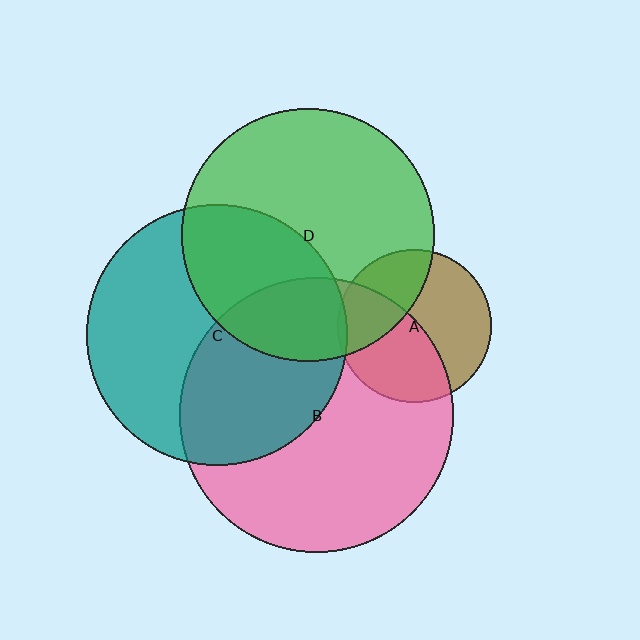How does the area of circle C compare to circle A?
Approximately 2.9 times.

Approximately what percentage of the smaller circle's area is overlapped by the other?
Approximately 50%.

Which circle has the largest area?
Circle B (pink).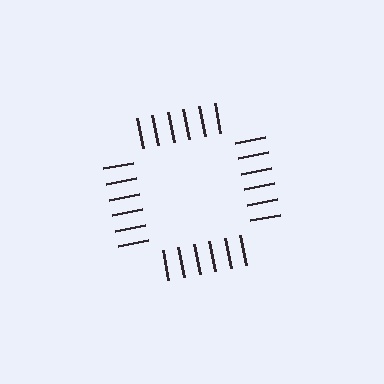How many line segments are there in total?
24 — 6 along each of the 4 edges.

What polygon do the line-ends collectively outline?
An illusory square — the line segments terminate on its edges but no continuous stroke is drawn.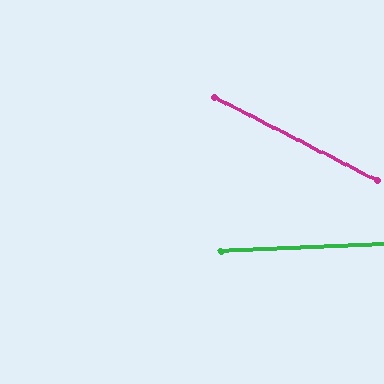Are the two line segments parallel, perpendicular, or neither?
Neither parallel nor perpendicular — they differ by about 29°.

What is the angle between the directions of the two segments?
Approximately 29 degrees.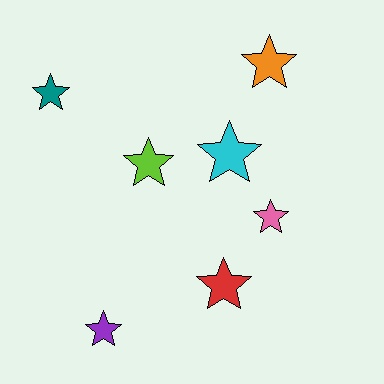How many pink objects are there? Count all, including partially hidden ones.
There is 1 pink object.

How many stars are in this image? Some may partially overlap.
There are 7 stars.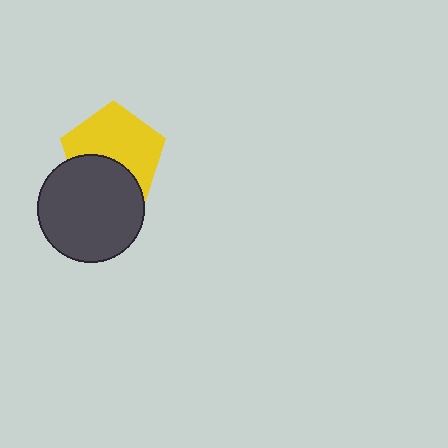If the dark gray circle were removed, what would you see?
You would see the complete yellow pentagon.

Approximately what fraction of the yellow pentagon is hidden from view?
Roughly 37% of the yellow pentagon is hidden behind the dark gray circle.